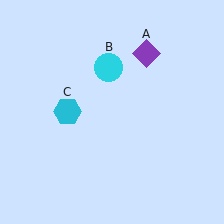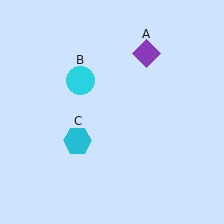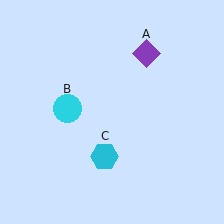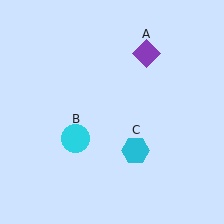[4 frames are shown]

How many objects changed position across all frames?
2 objects changed position: cyan circle (object B), cyan hexagon (object C).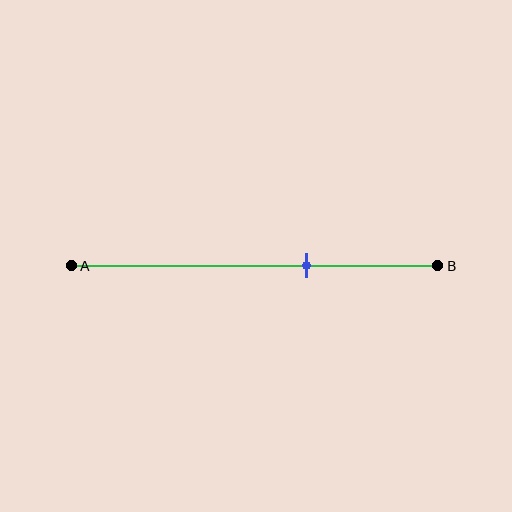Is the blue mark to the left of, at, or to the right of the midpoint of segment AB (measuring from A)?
The blue mark is to the right of the midpoint of segment AB.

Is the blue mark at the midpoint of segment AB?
No, the mark is at about 65% from A, not at the 50% midpoint.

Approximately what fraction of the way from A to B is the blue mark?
The blue mark is approximately 65% of the way from A to B.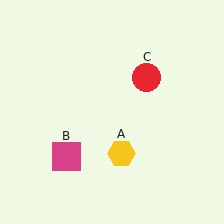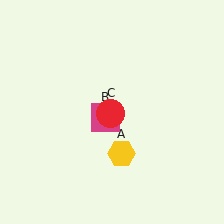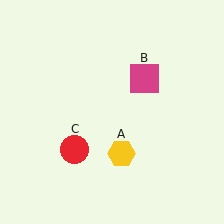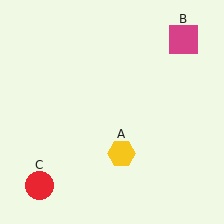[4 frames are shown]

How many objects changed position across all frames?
2 objects changed position: magenta square (object B), red circle (object C).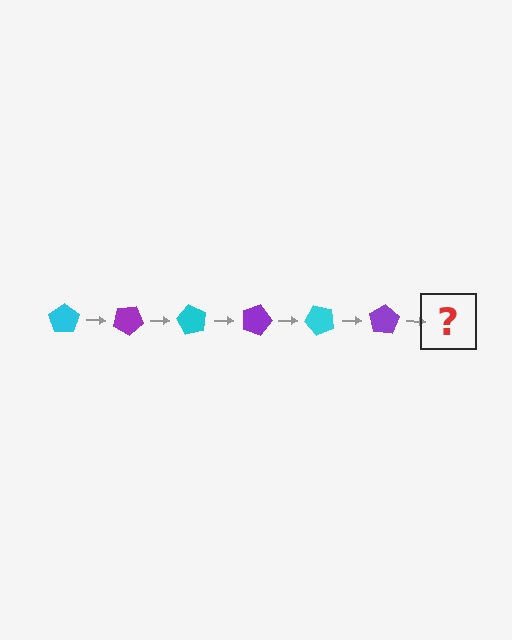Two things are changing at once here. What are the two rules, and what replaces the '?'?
The two rules are that it rotates 30 degrees each step and the color cycles through cyan and purple. The '?' should be a cyan pentagon, rotated 180 degrees from the start.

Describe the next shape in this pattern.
It should be a cyan pentagon, rotated 180 degrees from the start.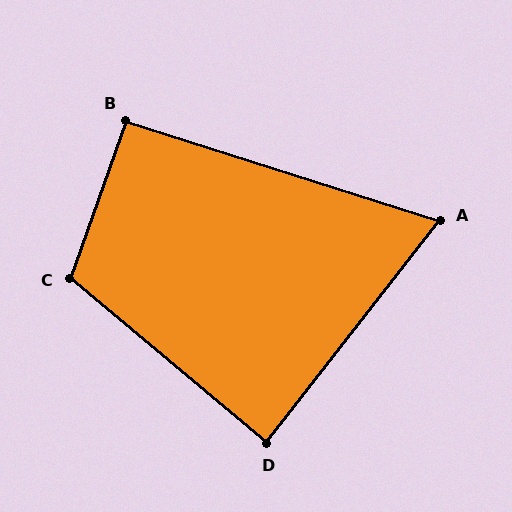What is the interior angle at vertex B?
Approximately 92 degrees (approximately right).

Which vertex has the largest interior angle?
C, at approximately 110 degrees.